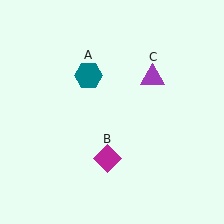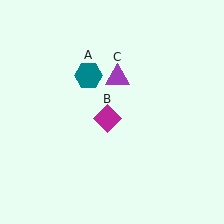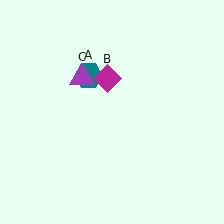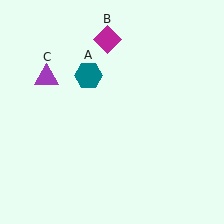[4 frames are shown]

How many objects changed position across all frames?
2 objects changed position: magenta diamond (object B), purple triangle (object C).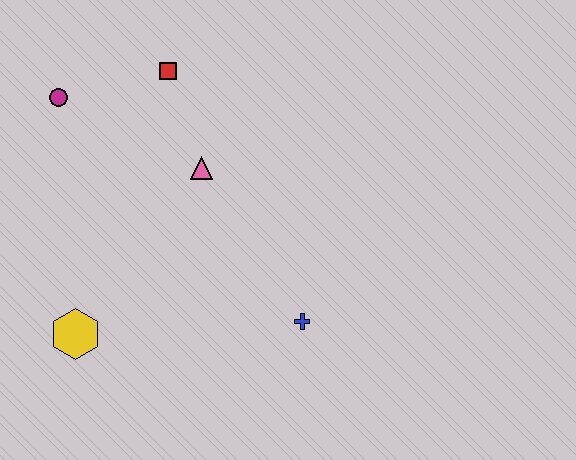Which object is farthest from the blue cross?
The magenta circle is farthest from the blue cross.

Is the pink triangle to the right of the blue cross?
No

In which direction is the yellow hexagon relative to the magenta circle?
The yellow hexagon is below the magenta circle.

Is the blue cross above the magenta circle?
No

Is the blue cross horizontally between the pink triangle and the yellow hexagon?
No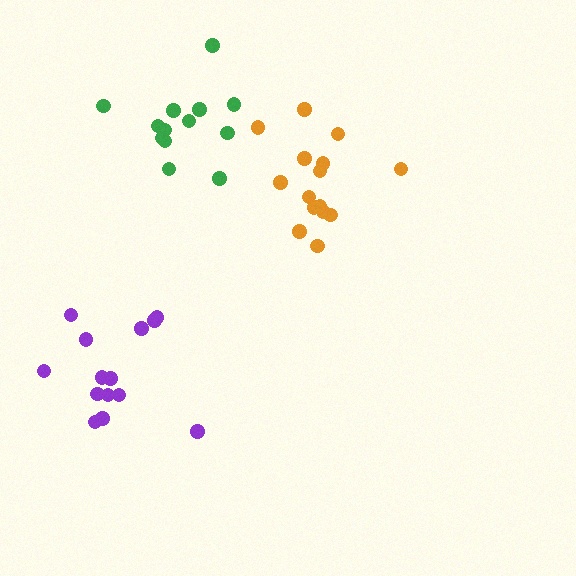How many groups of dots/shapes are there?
There are 3 groups.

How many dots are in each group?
Group 1: 15 dots, Group 2: 14 dots, Group 3: 13 dots (42 total).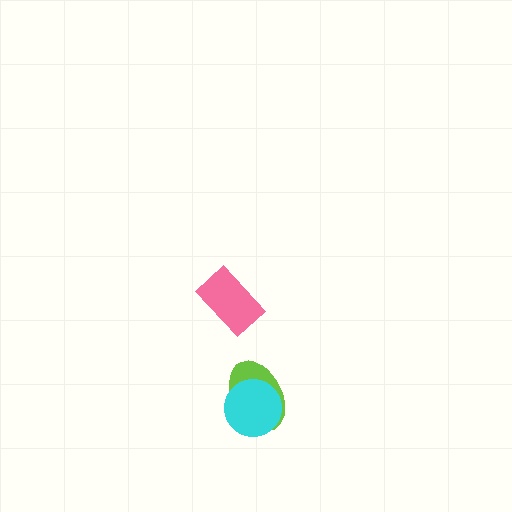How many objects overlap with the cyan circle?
1 object overlaps with the cyan circle.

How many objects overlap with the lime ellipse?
1 object overlaps with the lime ellipse.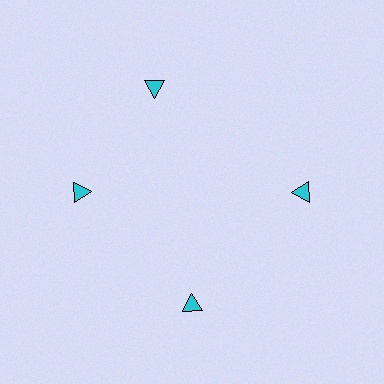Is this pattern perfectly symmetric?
No. The 4 cyan triangles are arranged in a ring, but one element near the 12 o'clock position is rotated out of alignment along the ring, breaking the 4-fold rotational symmetry.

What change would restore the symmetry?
The symmetry would be restored by rotating it back into even spacing with its neighbors so that all 4 triangles sit at equal angles and equal distance from the center.